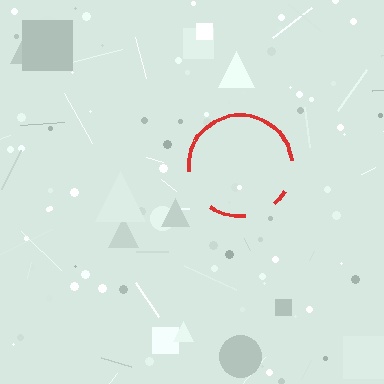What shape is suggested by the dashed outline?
The dashed outline suggests a circle.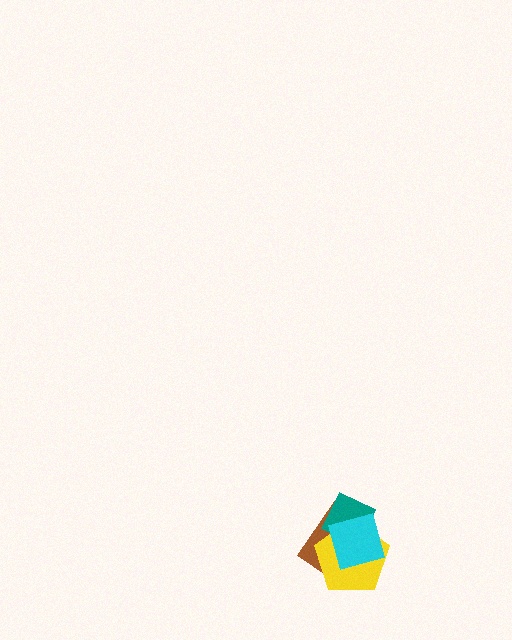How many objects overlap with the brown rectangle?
3 objects overlap with the brown rectangle.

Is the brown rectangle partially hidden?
Yes, it is partially covered by another shape.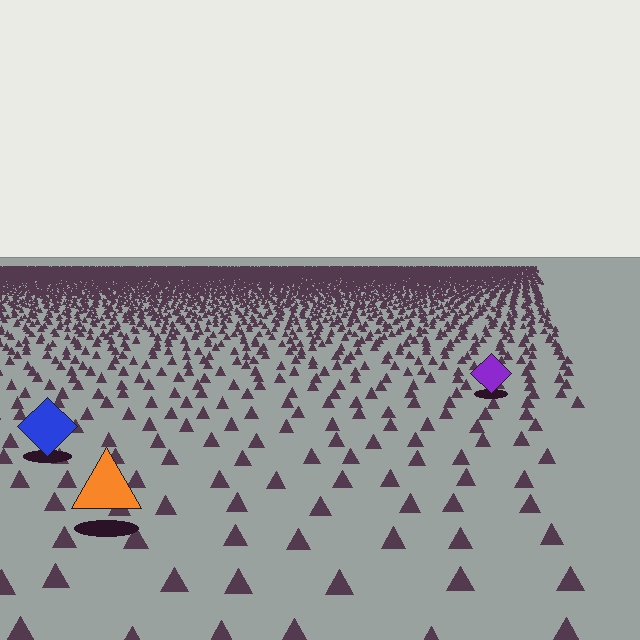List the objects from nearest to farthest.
From nearest to farthest: the orange triangle, the blue diamond, the purple diamond.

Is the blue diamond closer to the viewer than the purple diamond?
Yes. The blue diamond is closer — you can tell from the texture gradient: the ground texture is coarser near it.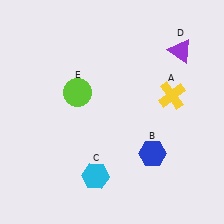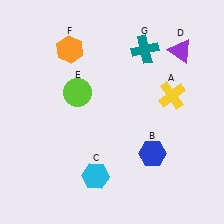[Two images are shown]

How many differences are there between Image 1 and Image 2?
There are 2 differences between the two images.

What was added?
An orange hexagon (F), a teal cross (G) were added in Image 2.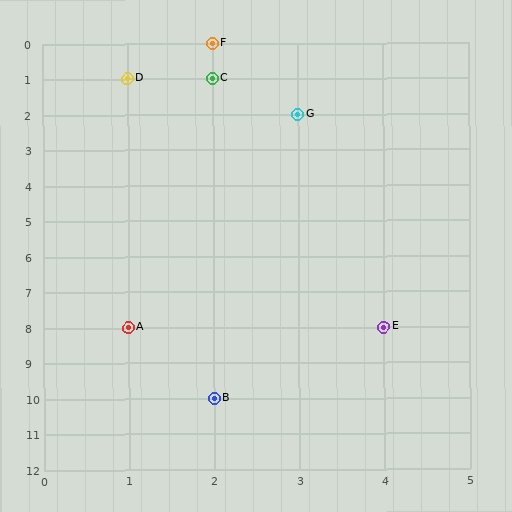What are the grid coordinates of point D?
Point D is at grid coordinates (1, 1).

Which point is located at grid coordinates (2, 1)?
Point C is at (2, 1).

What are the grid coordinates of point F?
Point F is at grid coordinates (2, 0).